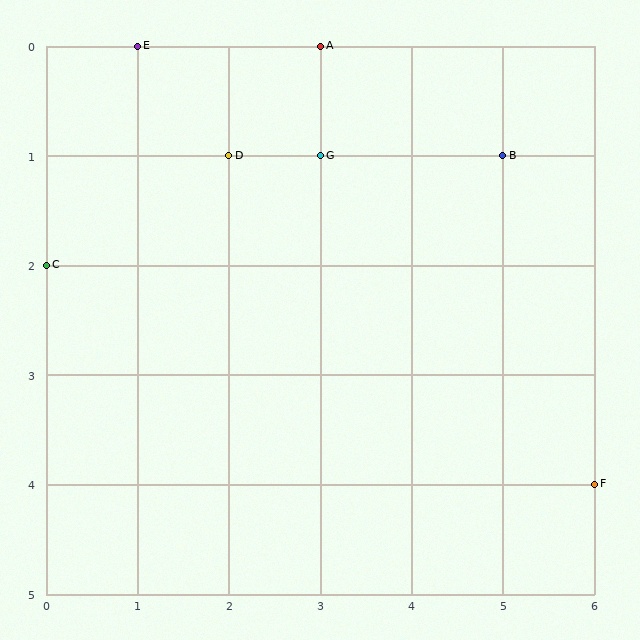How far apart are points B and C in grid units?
Points B and C are 5 columns and 1 row apart (about 5.1 grid units diagonally).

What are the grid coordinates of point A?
Point A is at grid coordinates (3, 0).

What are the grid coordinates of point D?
Point D is at grid coordinates (2, 1).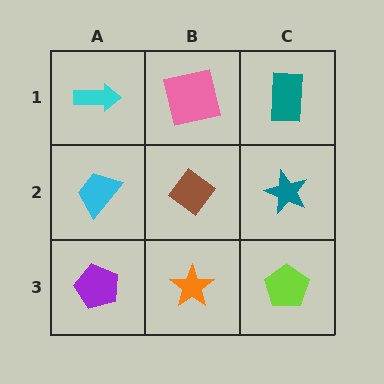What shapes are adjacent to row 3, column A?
A cyan trapezoid (row 2, column A), an orange star (row 3, column B).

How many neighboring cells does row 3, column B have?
3.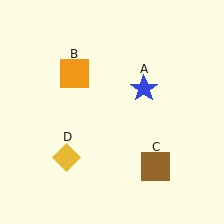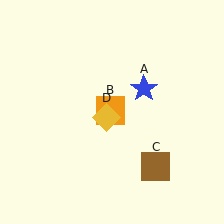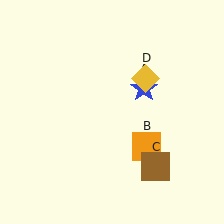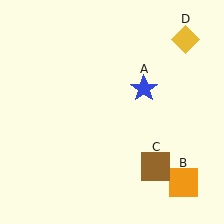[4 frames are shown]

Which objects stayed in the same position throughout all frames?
Blue star (object A) and brown square (object C) remained stationary.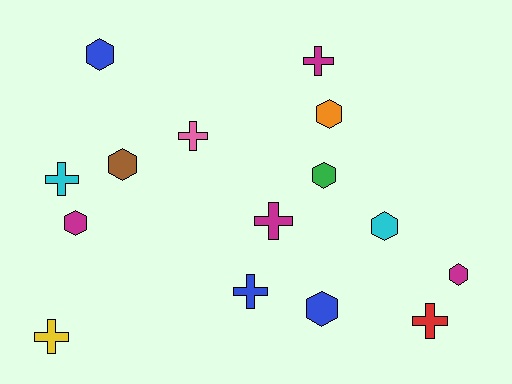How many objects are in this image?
There are 15 objects.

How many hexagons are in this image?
There are 8 hexagons.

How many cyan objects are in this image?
There are 2 cyan objects.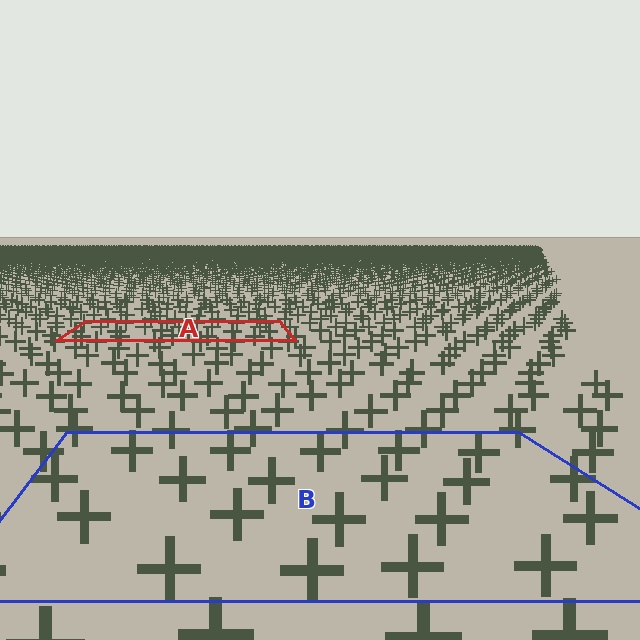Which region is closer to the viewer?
Region B is closer. The texture elements there are larger and more spread out.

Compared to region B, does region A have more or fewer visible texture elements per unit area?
Region A has more texture elements per unit area — they are packed more densely because it is farther away.